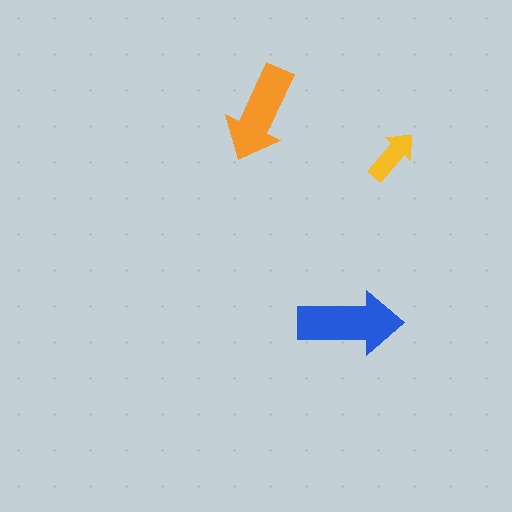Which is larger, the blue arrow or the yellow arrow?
The blue one.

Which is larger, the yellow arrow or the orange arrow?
The orange one.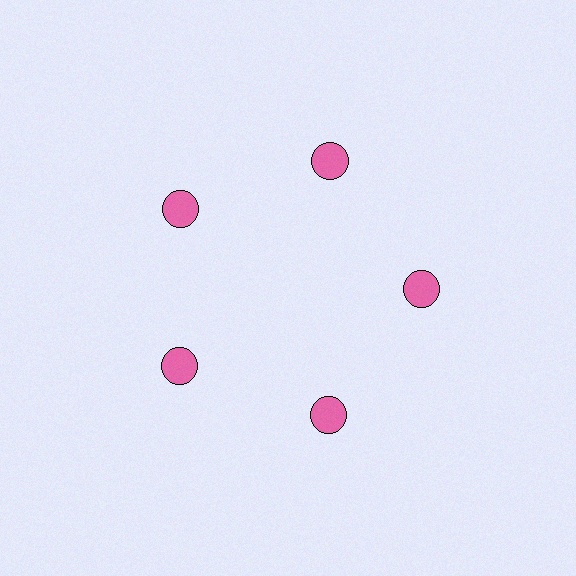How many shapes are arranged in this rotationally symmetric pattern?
There are 5 shapes, arranged in 5 groups of 1.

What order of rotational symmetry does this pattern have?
This pattern has 5-fold rotational symmetry.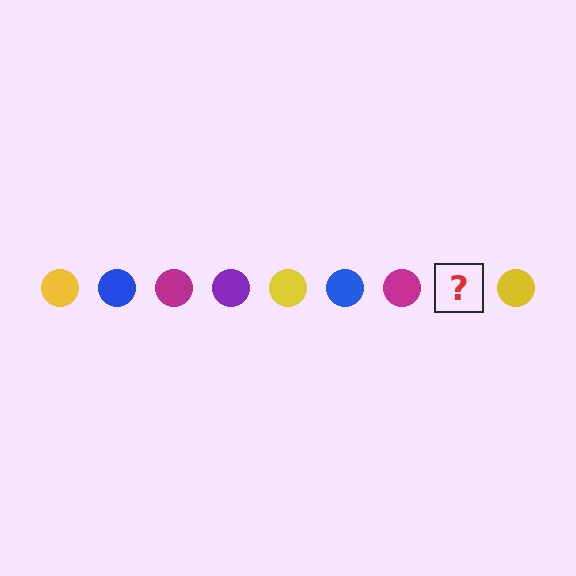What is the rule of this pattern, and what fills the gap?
The rule is that the pattern cycles through yellow, blue, magenta, purple circles. The gap should be filled with a purple circle.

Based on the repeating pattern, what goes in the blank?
The blank should be a purple circle.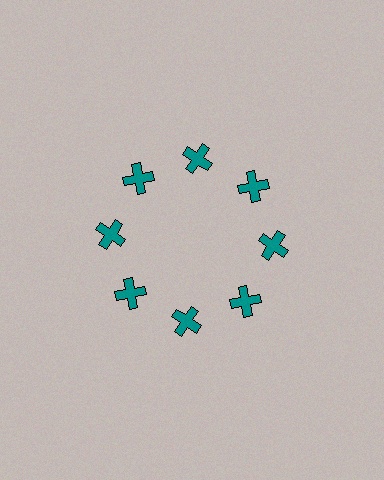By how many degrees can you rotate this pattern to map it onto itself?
The pattern maps onto itself every 45 degrees of rotation.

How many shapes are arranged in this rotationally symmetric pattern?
There are 8 shapes, arranged in 8 groups of 1.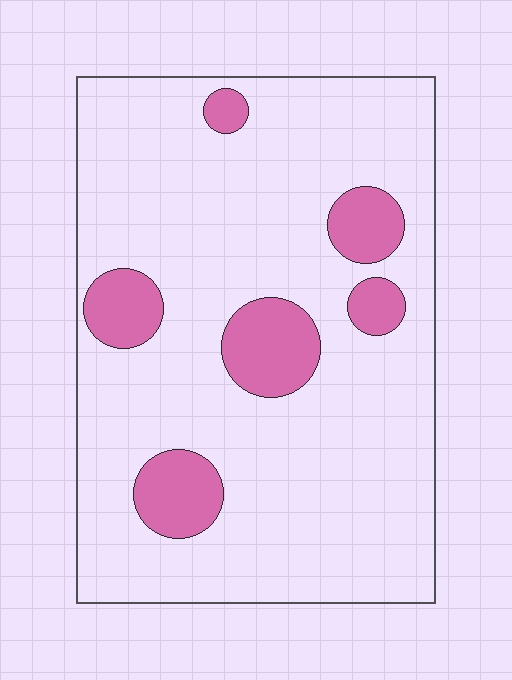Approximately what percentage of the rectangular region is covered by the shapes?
Approximately 15%.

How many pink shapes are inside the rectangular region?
6.